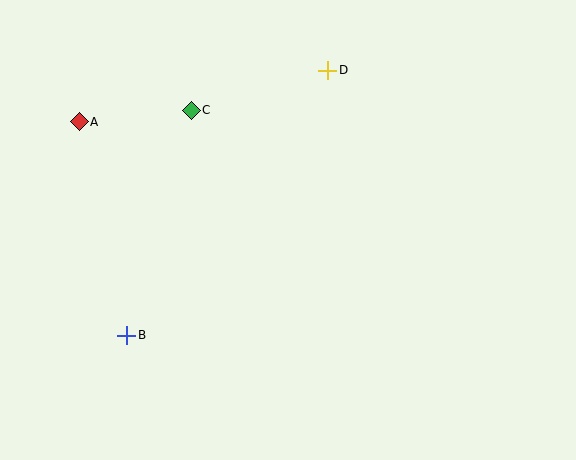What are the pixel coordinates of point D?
Point D is at (328, 70).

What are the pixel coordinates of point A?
Point A is at (79, 122).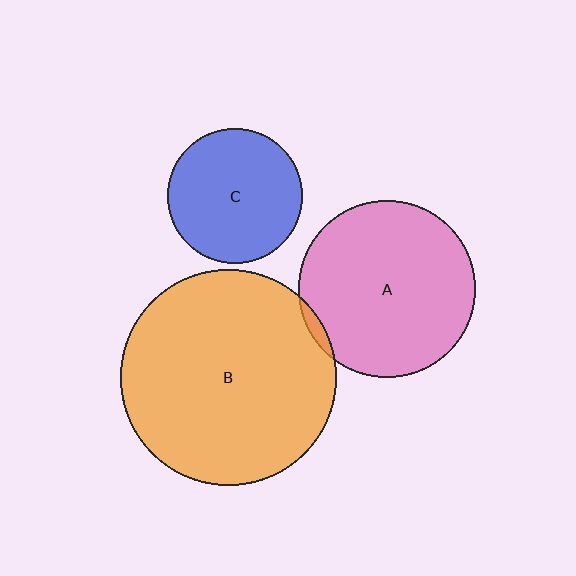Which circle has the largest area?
Circle B (orange).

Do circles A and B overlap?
Yes.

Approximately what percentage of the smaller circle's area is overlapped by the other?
Approximately 5%.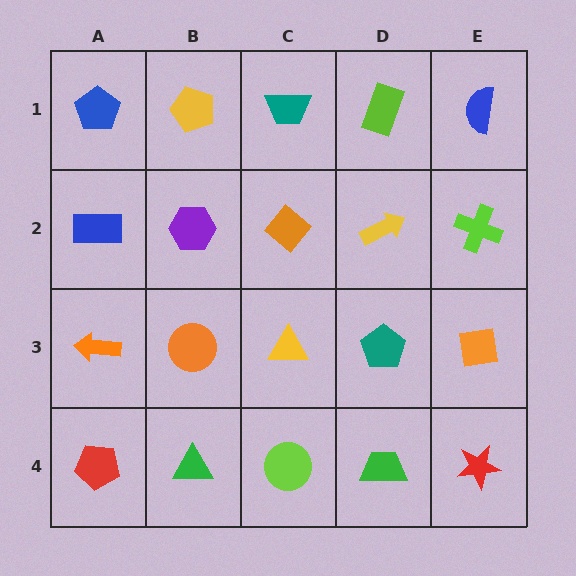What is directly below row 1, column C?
An orange diamond.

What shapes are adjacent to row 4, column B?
An orange circle (row 3, column B), a red pentagon (row 4, column A), a lime circle (row 4, column C).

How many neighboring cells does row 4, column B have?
3.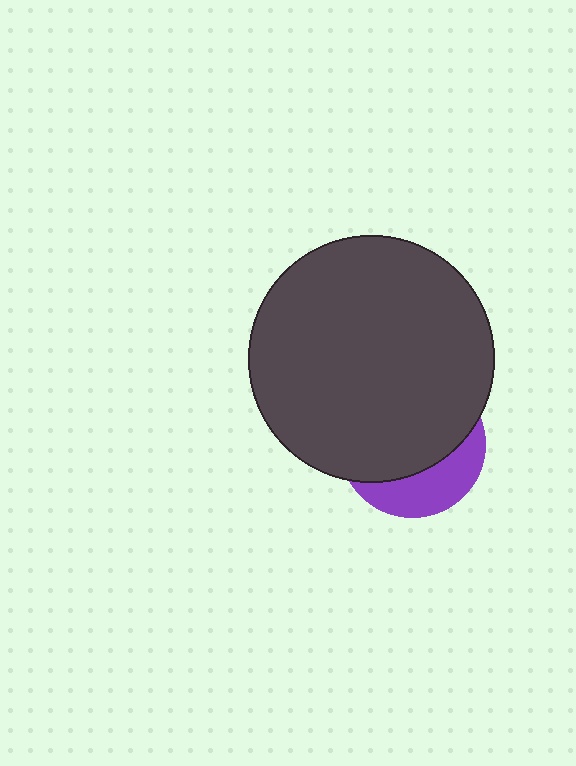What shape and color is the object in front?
The object in front is a dark gray circle.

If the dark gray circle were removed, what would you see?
You would see the complete purple circle.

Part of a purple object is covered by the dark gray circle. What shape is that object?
It is a circle.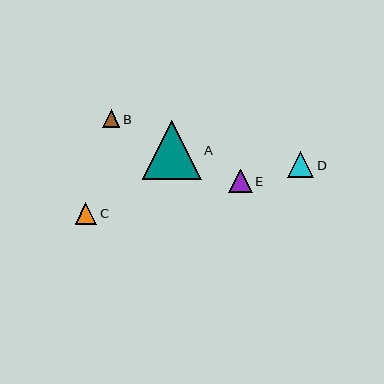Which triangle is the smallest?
Triangle B is the smallest with a size of approximately 18 pixels.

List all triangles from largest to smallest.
From largest to smallest: A, D, E, C, B.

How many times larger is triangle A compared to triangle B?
Triangle A is approximately 3.3 times the size of triangle B.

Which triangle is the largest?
Triangle A is the largest with a size of approximately 59 pixels.